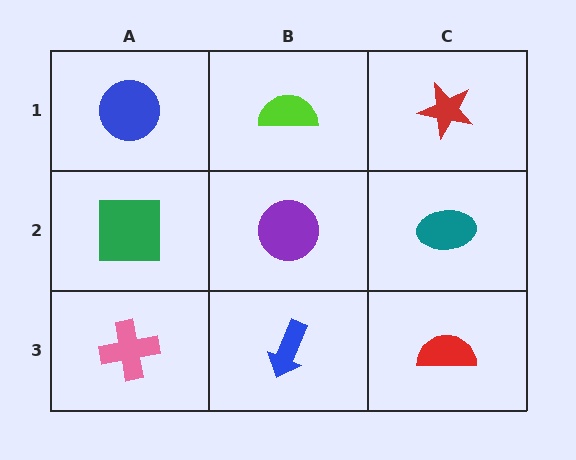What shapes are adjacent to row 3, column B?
A purple circle (row 2, column B), a pink cross (row 3, column A), a red semicircle (row 3, column C).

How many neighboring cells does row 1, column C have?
2.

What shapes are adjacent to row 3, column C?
A teal ellipse (row 2, column C), a blue arrow (row 3, column B).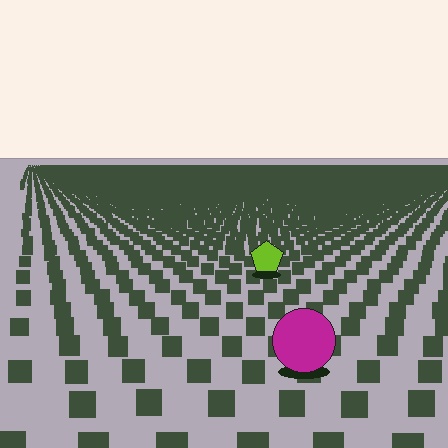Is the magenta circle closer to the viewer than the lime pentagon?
Yes. The magenta circle is closer — you can tell from the texture gradient: the ground texture is coarser near it.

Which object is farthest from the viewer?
The lime pentagon is farthest from the viewer. It appears smaller and the ground texture around it is denser.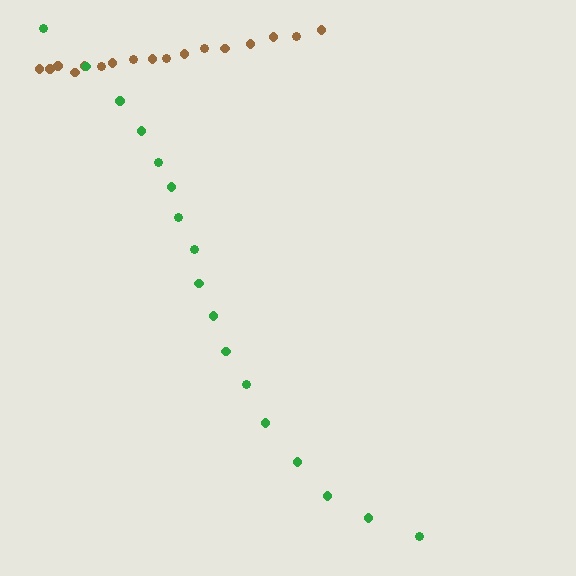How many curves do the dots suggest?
There are 2 distinct paths.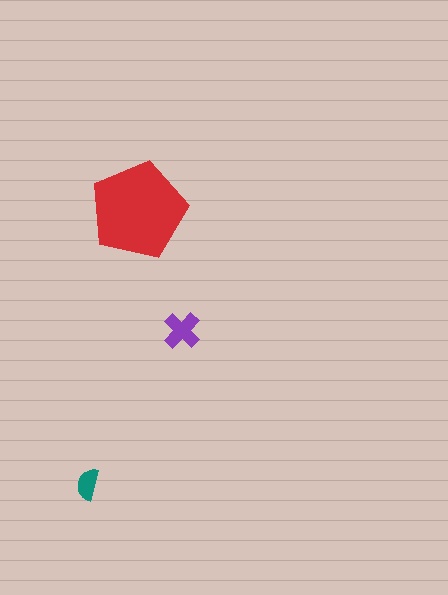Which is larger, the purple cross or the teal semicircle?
The purple cross.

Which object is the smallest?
The teal semicircle.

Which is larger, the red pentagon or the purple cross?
The red pentagon.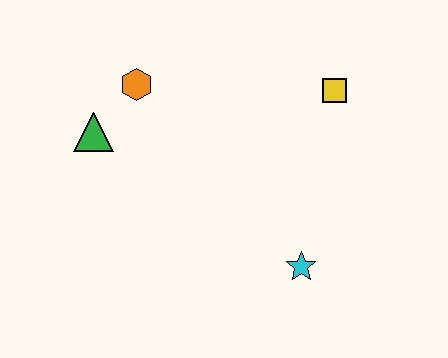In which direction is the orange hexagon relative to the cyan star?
The orange hexagon is above the cyan star.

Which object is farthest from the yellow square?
The green triangle is farthest from the yellow square.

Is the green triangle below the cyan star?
No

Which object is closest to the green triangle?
The orange hexagon is closest to the green triangle.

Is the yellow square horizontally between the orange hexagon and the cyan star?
No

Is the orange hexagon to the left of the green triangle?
No